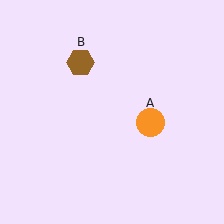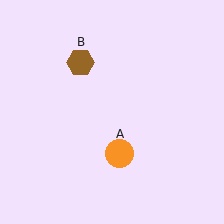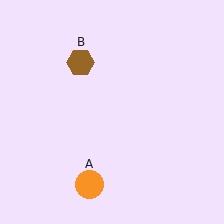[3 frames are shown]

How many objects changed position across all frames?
1 object changed position: orange circle (object A).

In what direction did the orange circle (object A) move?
The orange circle (object A) moved down and to the left.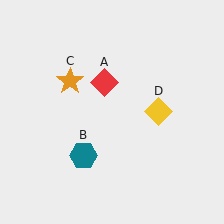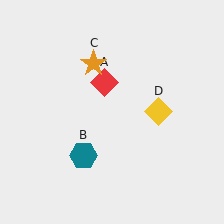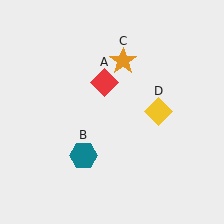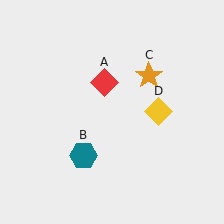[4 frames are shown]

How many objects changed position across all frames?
1 object changed position: orange star (object C).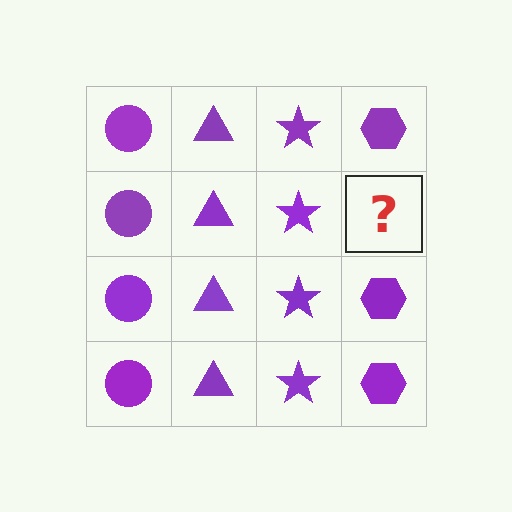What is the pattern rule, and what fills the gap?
The rule is that each column has a consistent shape. The gap should be filled with a purple hexagon.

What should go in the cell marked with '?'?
The missing cell should contain a purple hexagon.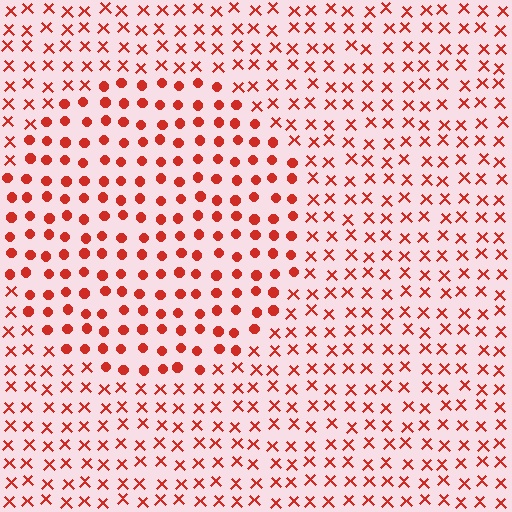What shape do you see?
I see a circle.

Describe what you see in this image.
The image is filled with small red elements arranged in a uniform grid. A circle-shaped region contains circles, while the surrounding area contains X marks. The boundary is defined purely by the change in element shape.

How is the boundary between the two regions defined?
The boundary is defined by a change in element shape: circles inside vs. X marks outside. All elements share the same color and spacing.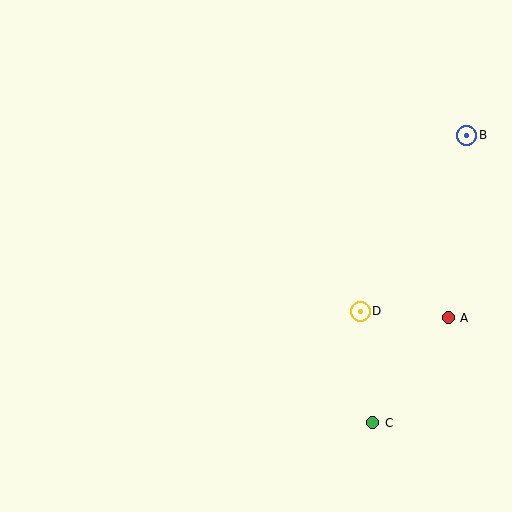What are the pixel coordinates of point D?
Point D is at (360, 311).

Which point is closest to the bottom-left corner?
Point C is closest to the bottom-left corner.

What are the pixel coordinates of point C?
Point C is at (373, 423).